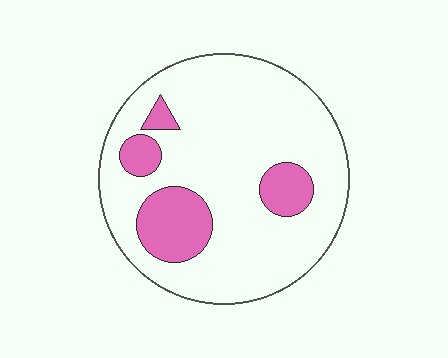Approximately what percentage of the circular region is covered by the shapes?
Approximately 20%.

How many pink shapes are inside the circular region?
4.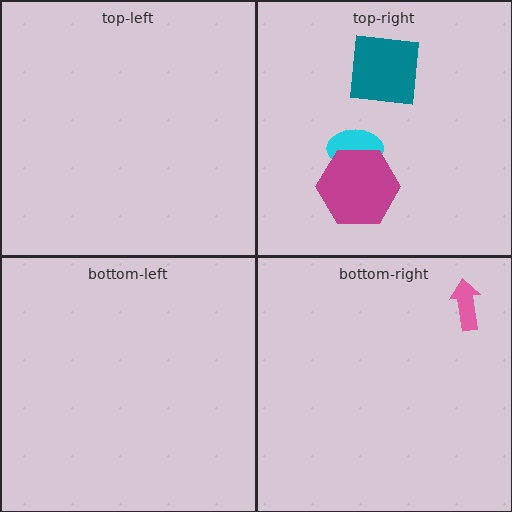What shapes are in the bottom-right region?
The pink arrow.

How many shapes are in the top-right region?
3.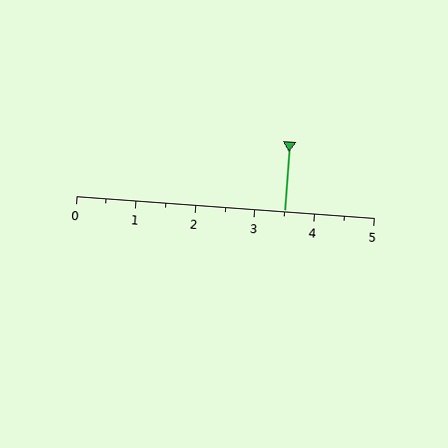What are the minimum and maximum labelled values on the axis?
The axis runs from 0 to 5.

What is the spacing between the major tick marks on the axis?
The major ticks are spaced 1 apart.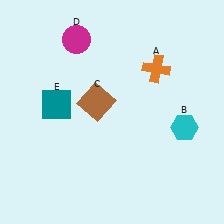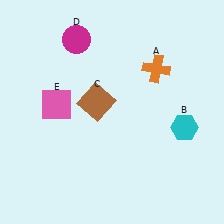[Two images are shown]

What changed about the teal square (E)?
In Image 1, E is teal. In Image 2, it changed to pink.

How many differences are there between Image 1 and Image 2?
There is 1 difference between the two images.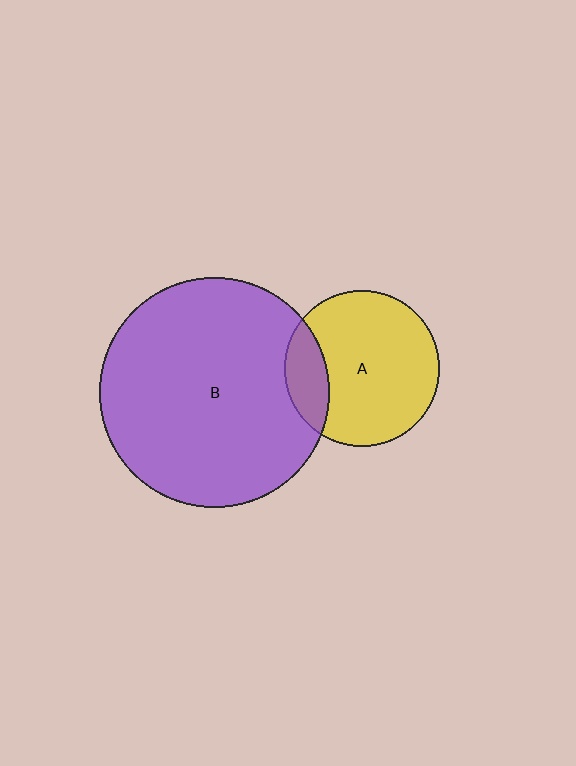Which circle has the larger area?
Circle B (purple).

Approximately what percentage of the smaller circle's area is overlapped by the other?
Approximately 20%.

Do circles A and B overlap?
Yes.